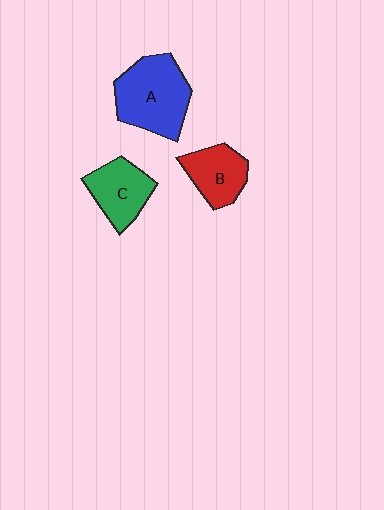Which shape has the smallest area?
Shape B (red).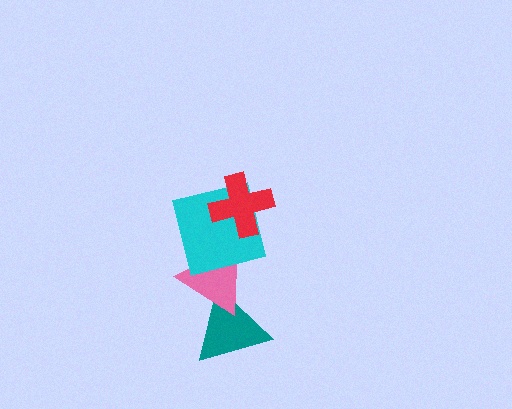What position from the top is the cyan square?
The cyan square is 2nd from the top.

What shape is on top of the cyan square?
The red cross is on top of the cyan square.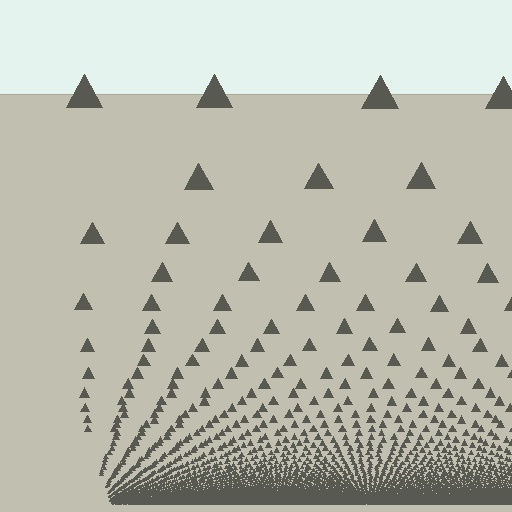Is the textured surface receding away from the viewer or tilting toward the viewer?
The surface appears to tilt toward the viewer. Texture elements get larger and sparser toward the top.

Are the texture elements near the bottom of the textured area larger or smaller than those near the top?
Smaller. The gradient is inverted — elements near the bottom are smaller and denser.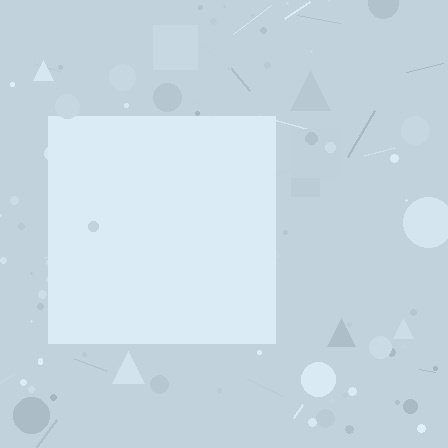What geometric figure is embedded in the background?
A square is embedded in the background.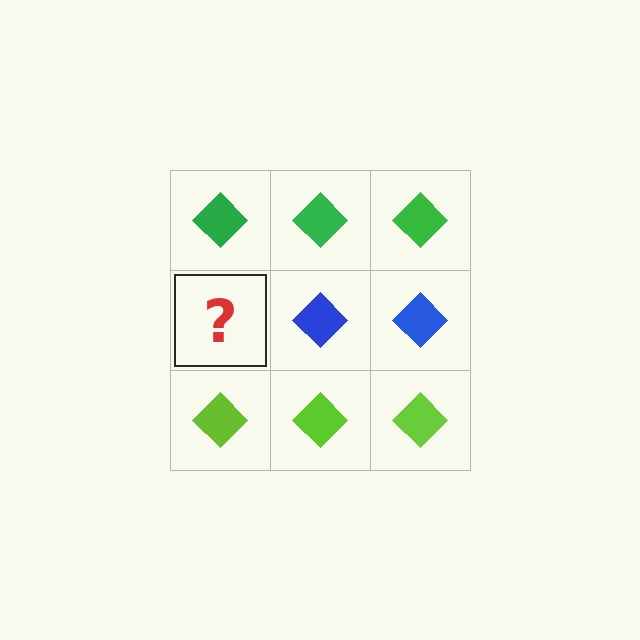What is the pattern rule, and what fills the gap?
The rule is that each row has a consistent color. The gap should be filled with a blue diamond.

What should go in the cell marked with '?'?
The missing cell should contain a blue diamond.